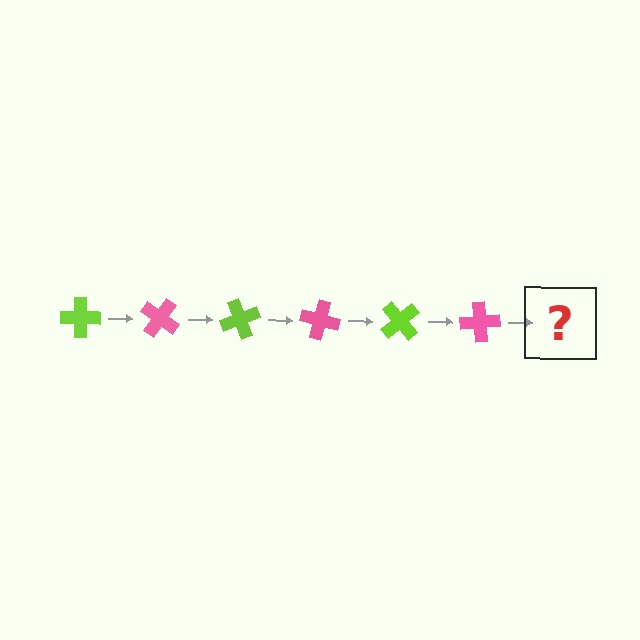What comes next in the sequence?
The next element should be a lime cross, rotated 210 degrees from the start.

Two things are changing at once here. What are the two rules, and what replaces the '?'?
The two rules are that it rotates 35 degrees each step and the color cycles through lime and pink. The '?' should be a lime cross, rotated 210 degrees from the start.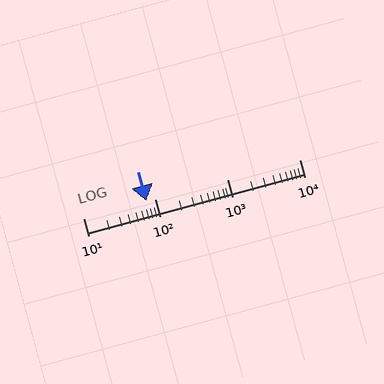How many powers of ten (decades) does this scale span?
The scale spans 3 decades, from 10 to 10000.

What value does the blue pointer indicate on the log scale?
The pointer indicates approximately 76.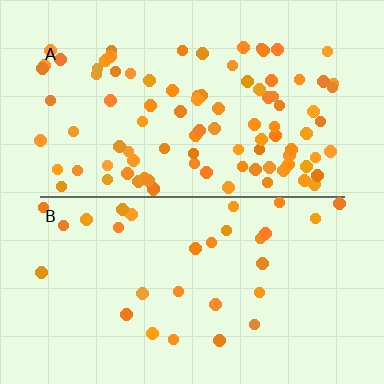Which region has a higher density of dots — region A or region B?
A (the top).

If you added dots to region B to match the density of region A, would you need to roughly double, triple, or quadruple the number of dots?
Approximately triple.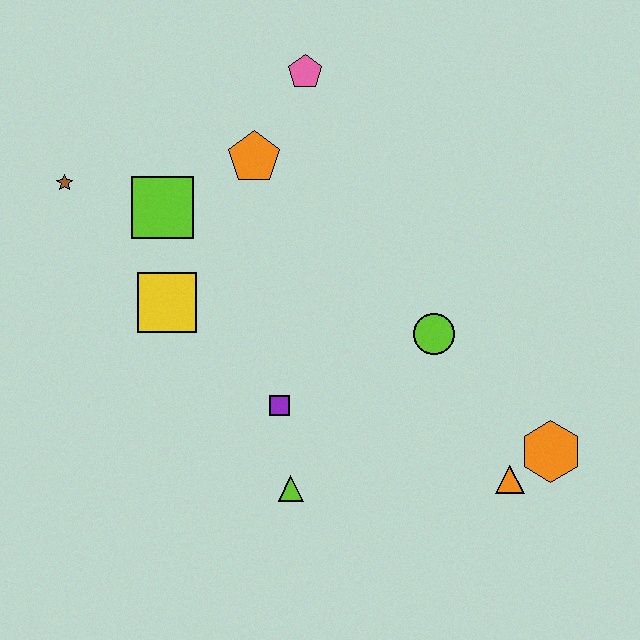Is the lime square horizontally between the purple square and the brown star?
Yes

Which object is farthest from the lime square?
The orange hexagon is farthest from the lime square.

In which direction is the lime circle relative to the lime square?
The lime circle is to the right of the lime square.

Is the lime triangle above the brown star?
No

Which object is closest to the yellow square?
The lime square is closest to the yellow square.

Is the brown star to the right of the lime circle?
No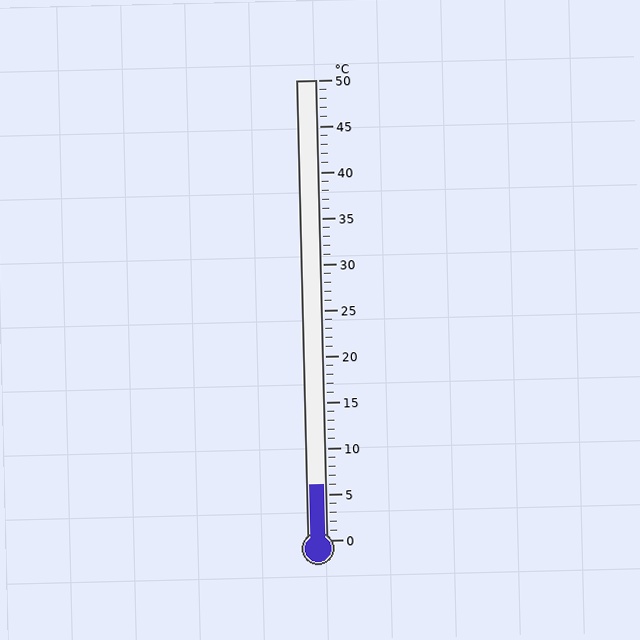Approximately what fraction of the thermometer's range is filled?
The thermometer is filled to approximately 10% of its range.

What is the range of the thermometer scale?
The thermometer scale ranges from 0°C to 50°C.